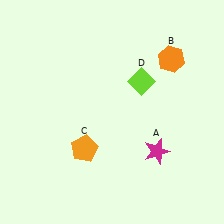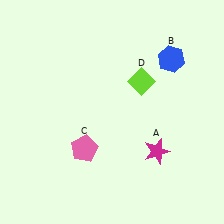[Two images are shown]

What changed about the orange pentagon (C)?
In Image 1, C is orange. In Image 2, it changed to pink.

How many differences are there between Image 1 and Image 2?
There are 2 differences between the two images.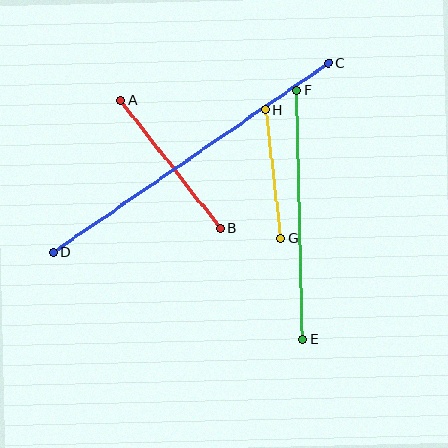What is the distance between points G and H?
The distance is approximately 130 pixels.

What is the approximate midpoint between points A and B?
The midpoint is at approximately (171, 164) pixels.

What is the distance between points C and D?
The distance is approximately 334 pixels.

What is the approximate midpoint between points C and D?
The midpoint is at approximately (191, 158) pixels.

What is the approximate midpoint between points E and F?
The midpoint is at approximately (300, 215) pixels.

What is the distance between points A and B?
The distance is approximately 162 pixels.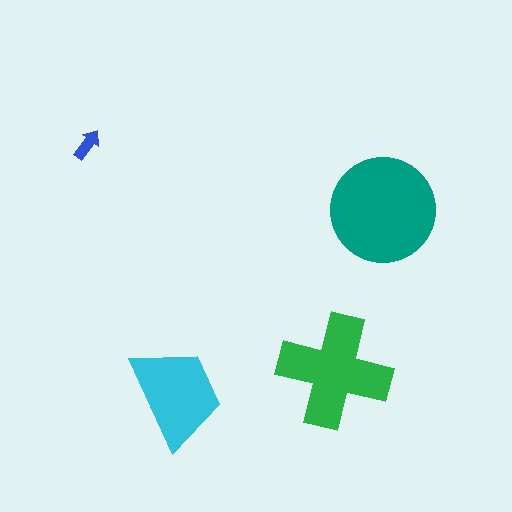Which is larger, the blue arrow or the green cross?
The green cross.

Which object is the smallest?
The blue arrow.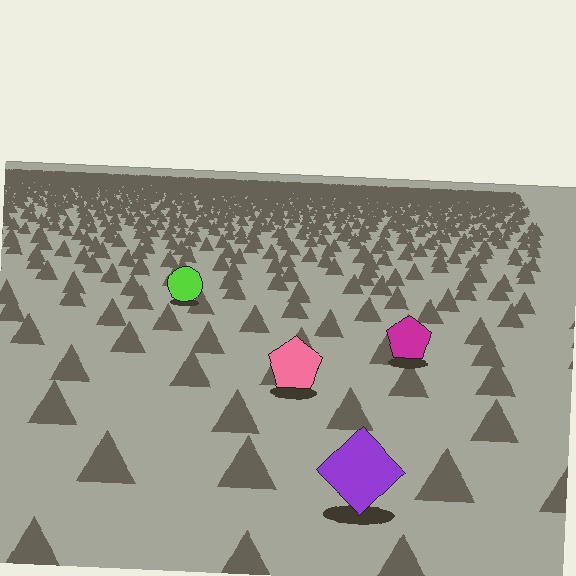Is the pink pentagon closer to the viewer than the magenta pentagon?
Yes. The pink pentagon is closer — you can tell from the texture gradient: the ground texture is coarser near it.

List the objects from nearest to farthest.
From nearest to farthest: the purple diamond, the pink pentagon, the magenta pentagon, the lime circle.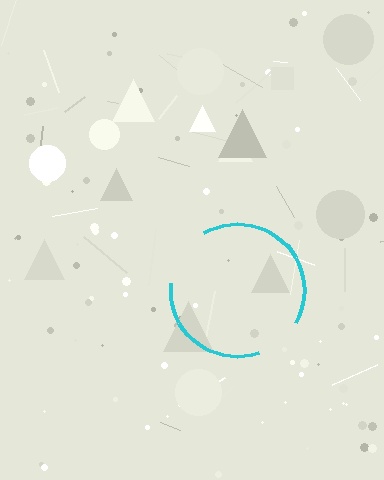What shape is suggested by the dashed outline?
The dashed outline suggests a circle.